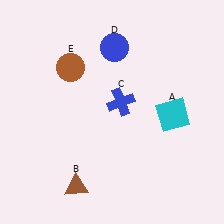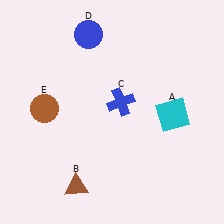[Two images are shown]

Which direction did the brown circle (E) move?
The brown circle (E) moved down.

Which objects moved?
The objects that moved are: the blue circle (D), the brown circle (E).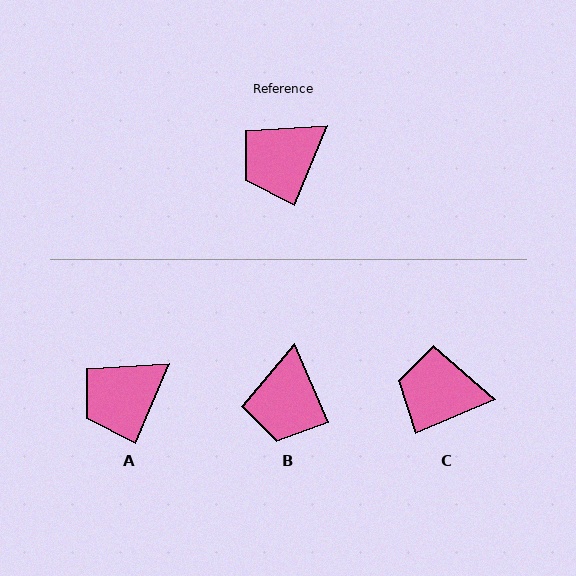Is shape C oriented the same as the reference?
No, it is off by about 45 degrees.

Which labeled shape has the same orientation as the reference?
A.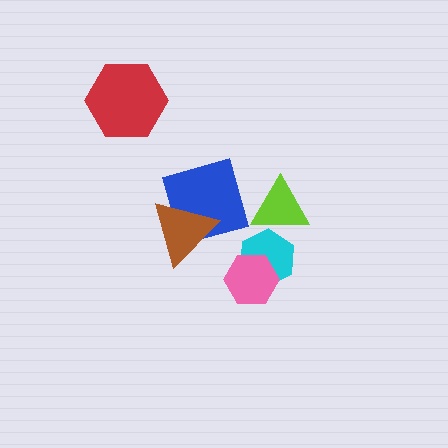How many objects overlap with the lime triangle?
1 object overlaps with the lime triangle.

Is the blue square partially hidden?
Yes, it is partially covered by another shape.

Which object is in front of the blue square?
The brown triangle is in front of the blue square.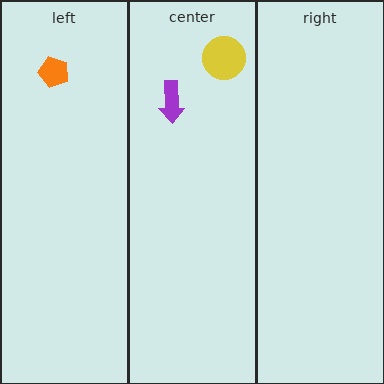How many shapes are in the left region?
1.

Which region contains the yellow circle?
The center region.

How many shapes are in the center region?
2.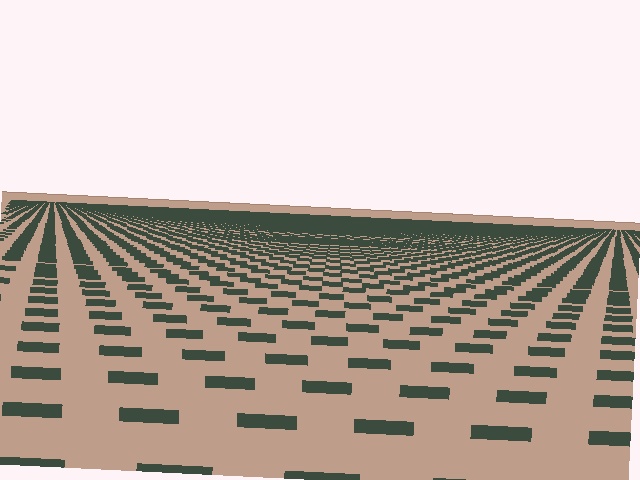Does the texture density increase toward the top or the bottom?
Density increases toward the top.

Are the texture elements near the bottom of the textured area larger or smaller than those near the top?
Larger. Near the bottom, elements are closer to the viewer and appear at a bigger on-screen size.